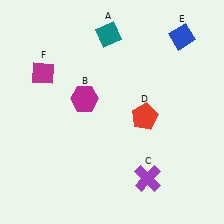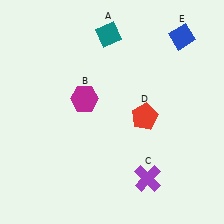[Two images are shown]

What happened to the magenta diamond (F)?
The magenta diamond (F) was removed in Image 2. It was in the top-left area of Image 1.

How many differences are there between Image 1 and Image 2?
There is 1 difference between the two images.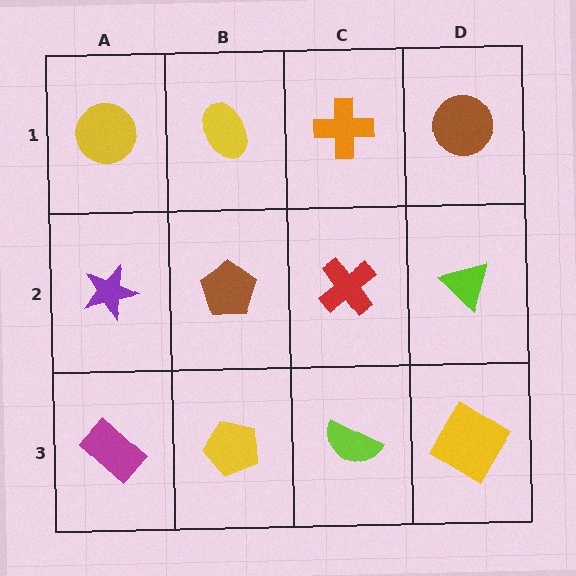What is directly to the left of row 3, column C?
A yellow pentagon.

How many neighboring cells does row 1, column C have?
3.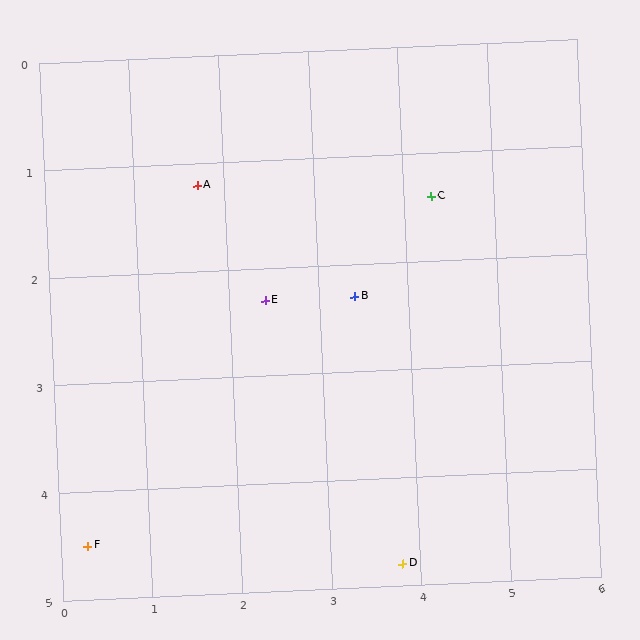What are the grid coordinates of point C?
Point C is at approximately (4.3, 1.4).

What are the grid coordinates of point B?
Point B is at approximately (3.4, 2.3).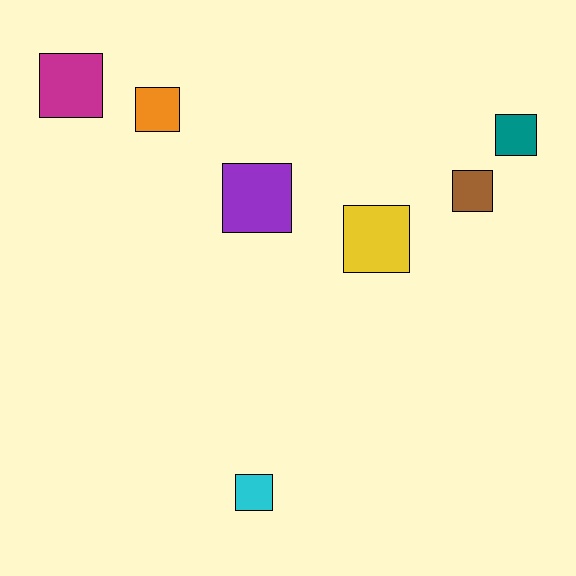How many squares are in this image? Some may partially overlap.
There are 7 squares.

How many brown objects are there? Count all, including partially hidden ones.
There is 1 brown object.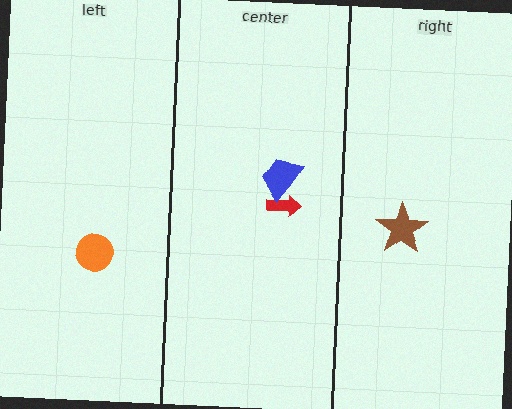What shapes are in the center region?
The red arrow, the blue trapezoid.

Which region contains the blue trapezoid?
The center region.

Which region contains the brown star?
The right region.